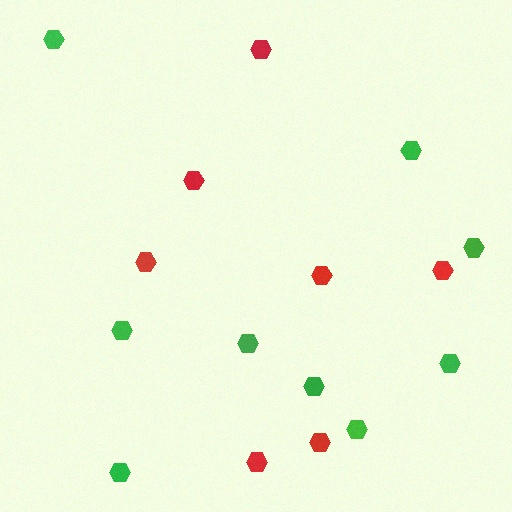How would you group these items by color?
There are 2 groups: one group of green hexagons (9) and one group of red hexagons (7).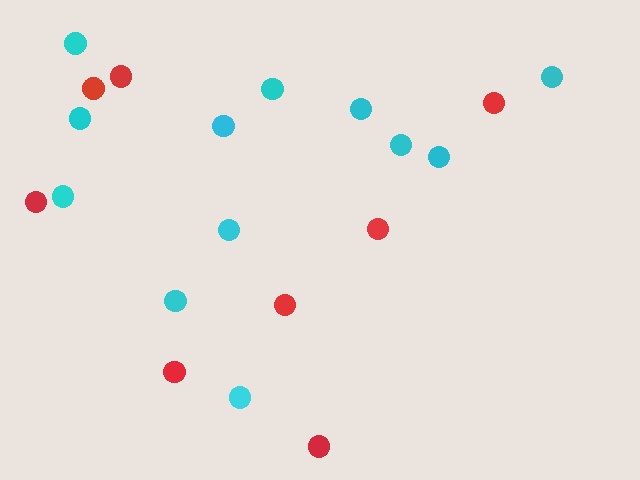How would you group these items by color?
There are 2 groups: one group of cyan circles (12) and one group of red circles (8).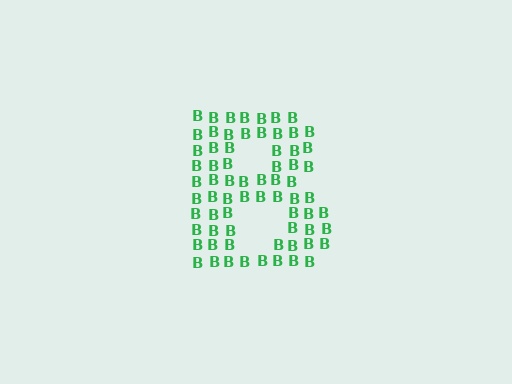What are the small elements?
The small elements are letter B's.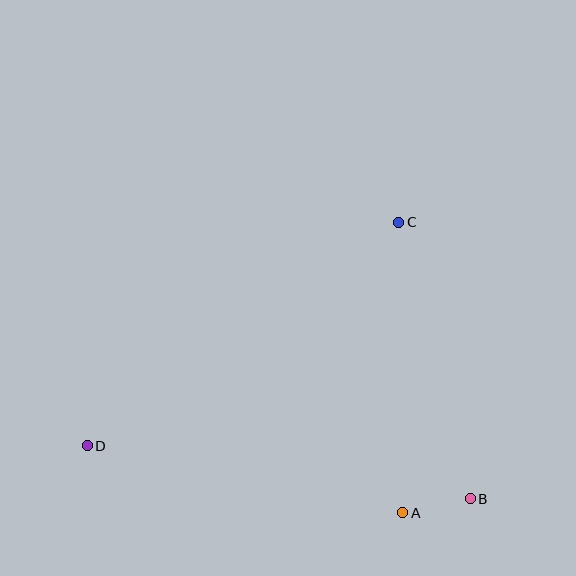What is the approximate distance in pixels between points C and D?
The distance between C and D is approximately 383 pixels.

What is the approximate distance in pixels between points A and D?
The distance between A and D is approximately 323 pixels.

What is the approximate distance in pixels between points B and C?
The distance between B and C is approximately 286 pixels.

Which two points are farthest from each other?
Points B and D are farthest from each other.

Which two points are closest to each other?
Points A and B are closest to each other.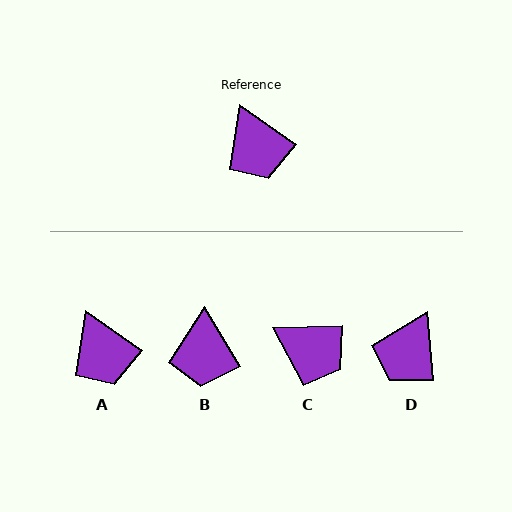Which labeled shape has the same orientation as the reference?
A.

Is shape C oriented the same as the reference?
No, it is off by about 36 degrees.